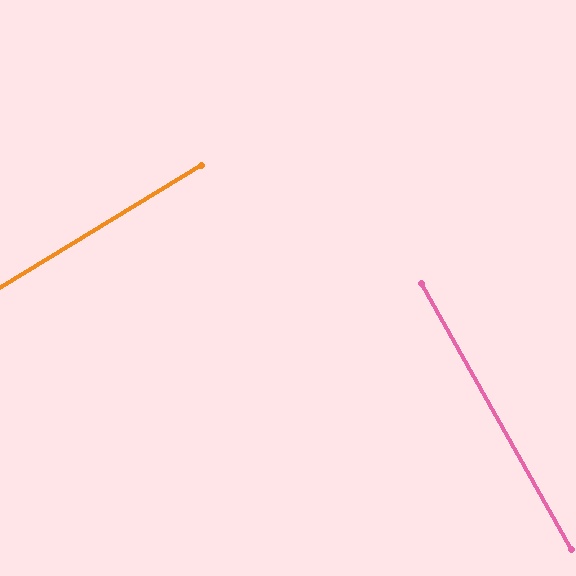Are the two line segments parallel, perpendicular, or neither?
Perpendicular — they meet at approximately 88°.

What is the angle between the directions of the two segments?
Approximately 88 degrees.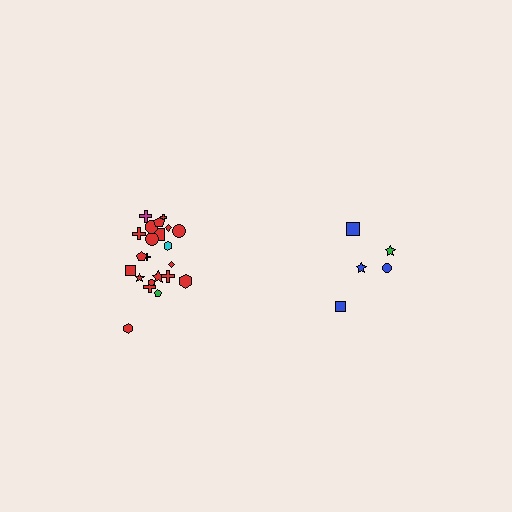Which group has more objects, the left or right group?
The left group.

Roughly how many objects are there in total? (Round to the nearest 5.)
Roughly 25 objects in total.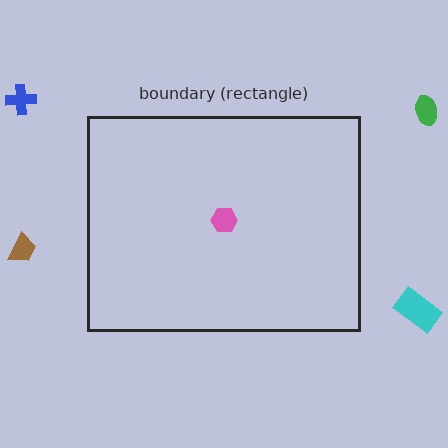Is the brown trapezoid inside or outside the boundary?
Outside.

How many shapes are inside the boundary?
1 inside, 4 outside.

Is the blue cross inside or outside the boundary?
Outside.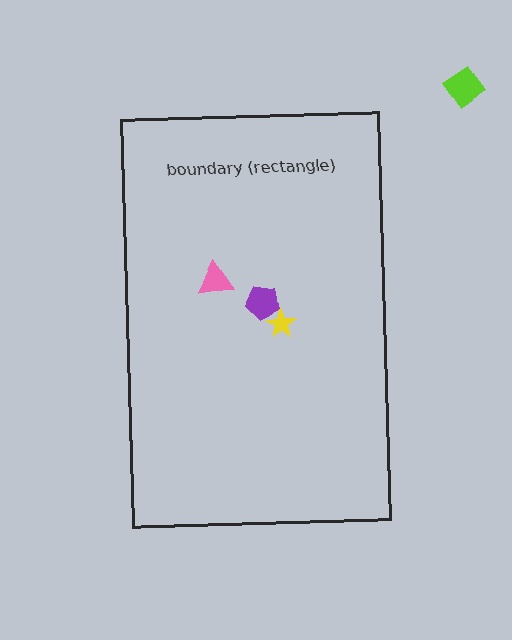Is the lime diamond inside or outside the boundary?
Outside.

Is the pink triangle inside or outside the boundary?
Inside.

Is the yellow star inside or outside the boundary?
Inside.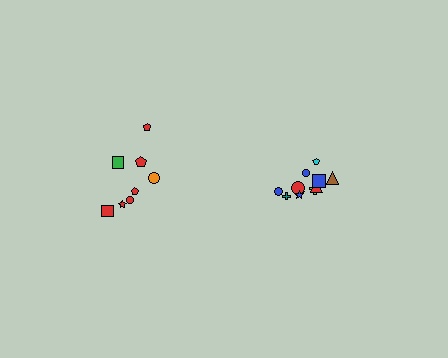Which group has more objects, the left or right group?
The right group.